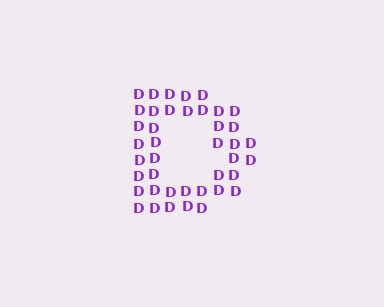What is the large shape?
The large shape is the letter D.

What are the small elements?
The small elements are letter D's.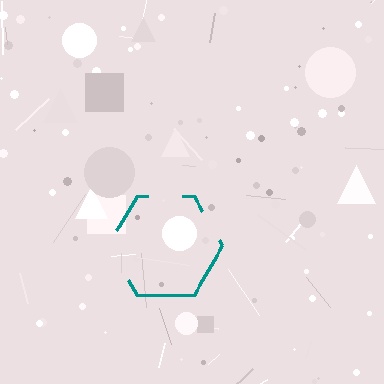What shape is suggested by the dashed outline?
The dashed outline suggests a hexagon.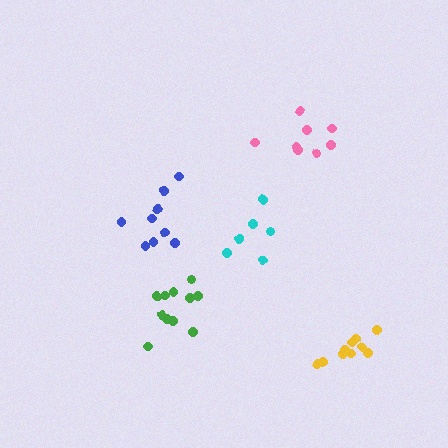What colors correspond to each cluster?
The clusters are colored: yellow, pink, blue, cyan, green.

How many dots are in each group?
Group 1: 10 dots, Group 2: 8 dots, Group 3: 9 dots, Group 4: 6 dots, Group 5: 11 dots (44 total).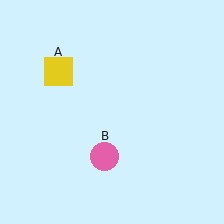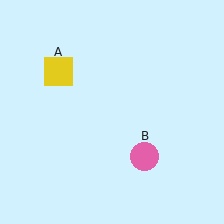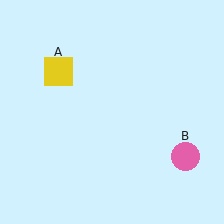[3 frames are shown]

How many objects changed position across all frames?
1 object changed position: pink circle (object B).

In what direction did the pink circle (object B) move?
The pink circle (object B) moved right.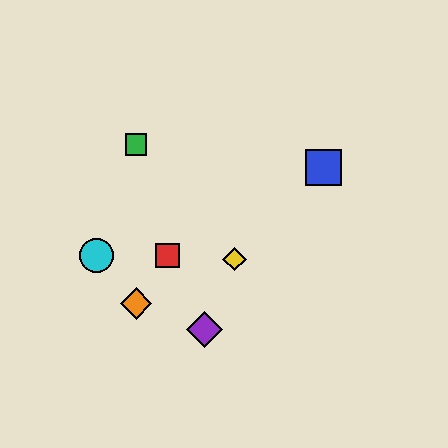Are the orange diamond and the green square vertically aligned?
Yes, both are at x≈136.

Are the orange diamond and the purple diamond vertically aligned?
No, the orange diamond is at x≈136 and the purple diamond is at x≈205.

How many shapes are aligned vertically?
2 shapes (the green square, the orange diamond) are aligned vertically.